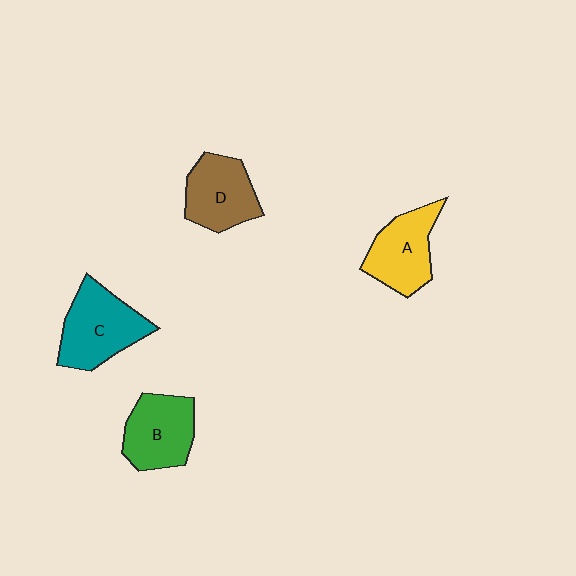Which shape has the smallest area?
Shape D (brown).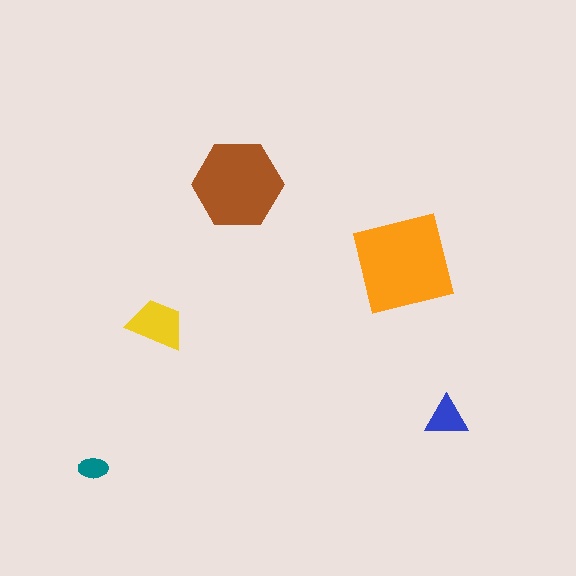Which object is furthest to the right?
The blue triangle is rightmost.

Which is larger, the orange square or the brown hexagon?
The orange square.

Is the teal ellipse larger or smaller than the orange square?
Smaller.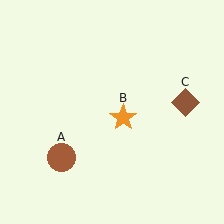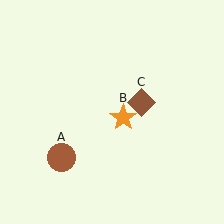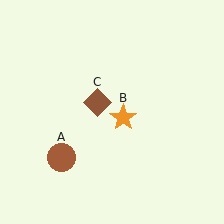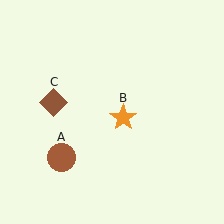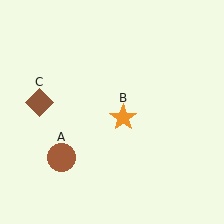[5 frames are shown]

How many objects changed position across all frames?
1 object changed position: brown diamond (object C).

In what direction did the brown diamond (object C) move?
The brown diamond (object C) moved left.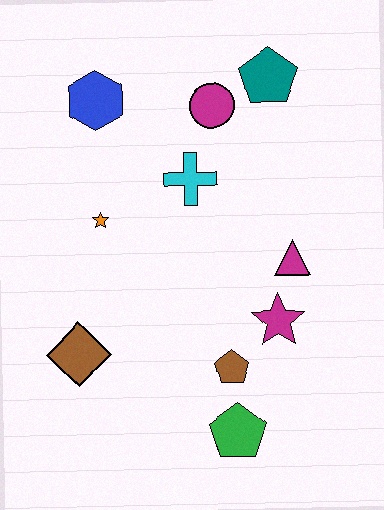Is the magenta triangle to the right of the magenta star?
Yes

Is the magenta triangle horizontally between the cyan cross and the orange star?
No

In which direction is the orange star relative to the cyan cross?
The orange star is to the left of the cyan cross.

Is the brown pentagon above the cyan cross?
No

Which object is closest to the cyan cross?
The magenta circle is closest to the cyan cross.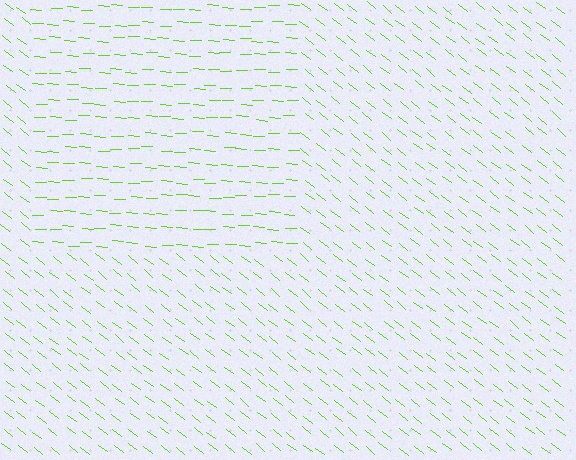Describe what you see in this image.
The image is filled with small lime line segments. A rectangle region in the image has lines oriented differently from the surrounding lines, creating a visible texture boundary.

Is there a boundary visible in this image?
Yes, there is a texture boundary formed by a change in line orientation.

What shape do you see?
I see a rectangle.